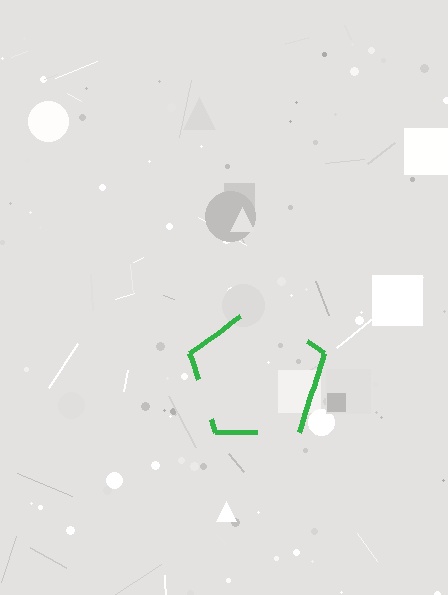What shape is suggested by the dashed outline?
The dashed outline suggests a pentagon.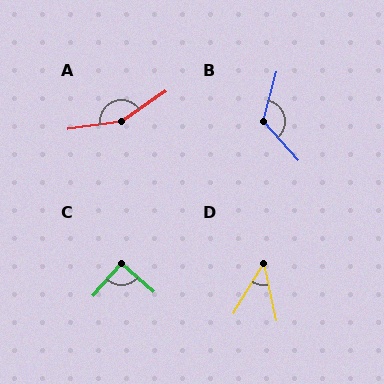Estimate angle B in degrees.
Approximately 123 degrees.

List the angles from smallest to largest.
D (44°), C (91°), B (123°), A (153°).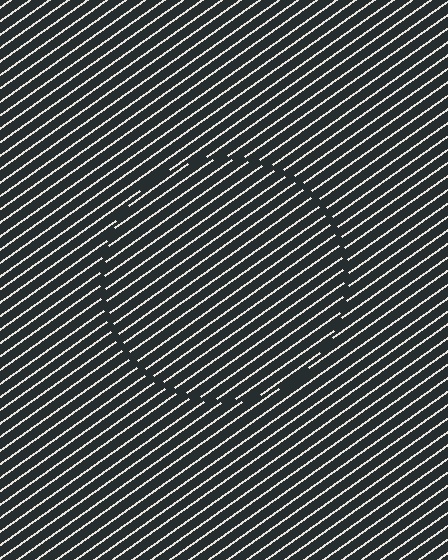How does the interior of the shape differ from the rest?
The interior of the shape contains the same grating, shifted by half a period — the contour is defined by the phase discontinuity where line-ends from the inner and outer gratings abut.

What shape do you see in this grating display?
An illusory circle. The interior of the shape contains the same grating, shifted by half a period — the contour is defined by the phase discontinuity where line-ends from the inner and outer gratings abut.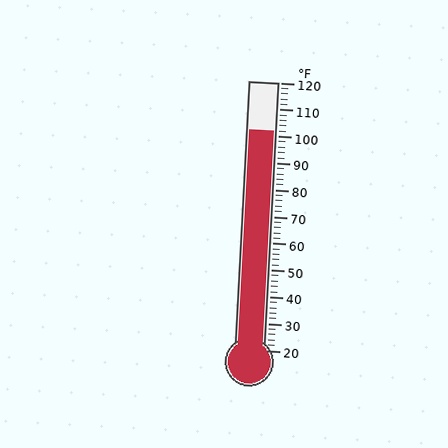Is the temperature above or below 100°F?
The temperature is above 100°F.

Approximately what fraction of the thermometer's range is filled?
The thermometer is filled to approximately 80% of its range.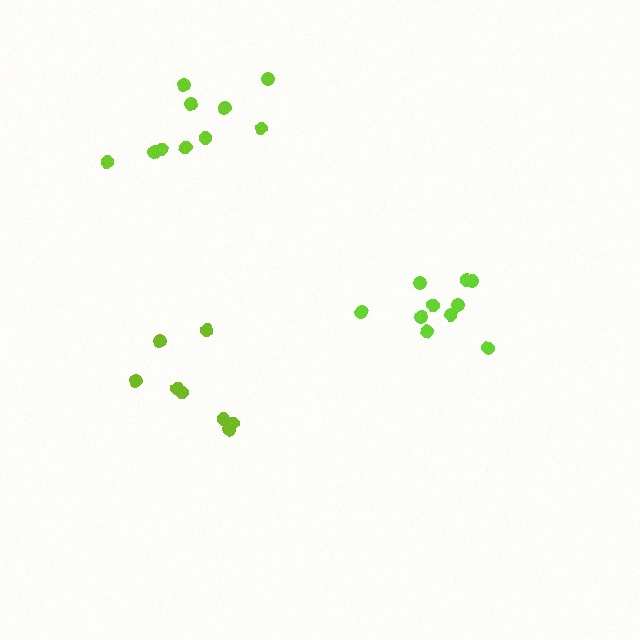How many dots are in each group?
Group 1: 10 dots, Group 2: 8 dots, Group 3: 10 dots (28 total).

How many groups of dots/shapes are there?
There are 3 groups.